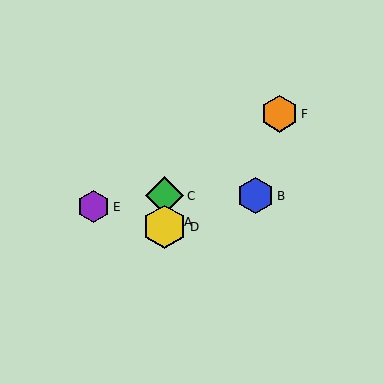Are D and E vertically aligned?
No, D is at x≈165 and E is at x≈94.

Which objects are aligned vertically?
Objects A, C, D are aligned vertically.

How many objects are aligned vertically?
3 objects (A, C, D) are aligned vertically.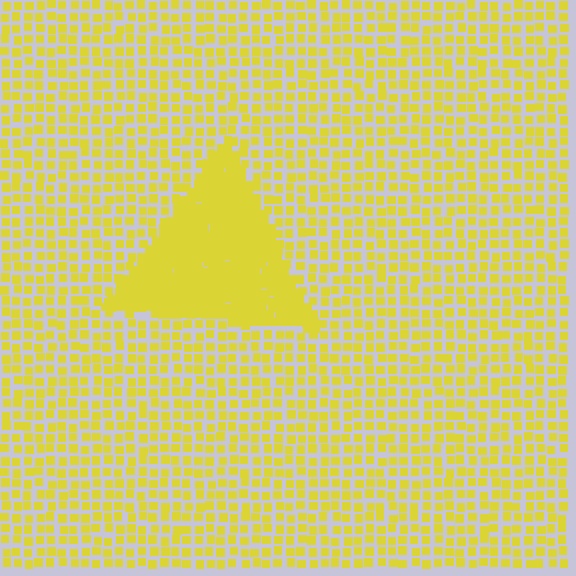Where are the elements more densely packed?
The elements are more densely packed inside the triangle boundary.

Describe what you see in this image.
The image contains small yellow elements arranged at two different densities. A triangle-shaped region is visible where the elements are more densely packed than the surrounding area.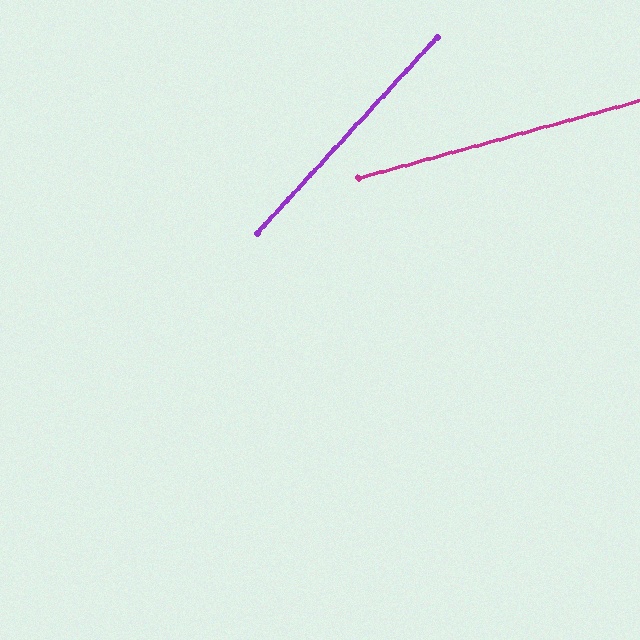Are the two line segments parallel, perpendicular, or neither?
Neither parallel nor perpendicular — they differ by about 32°.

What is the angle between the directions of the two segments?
Approximately 32 degrees.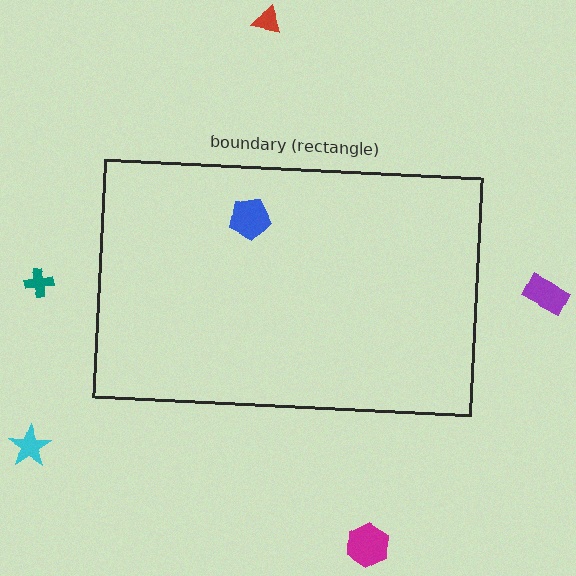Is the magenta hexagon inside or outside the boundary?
Outside.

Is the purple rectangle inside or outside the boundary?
Outside.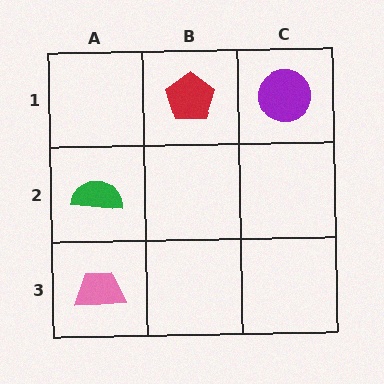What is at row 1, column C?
A purple circle.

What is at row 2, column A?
A green semicircle.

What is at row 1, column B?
A red pentagon.